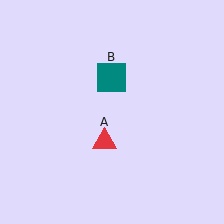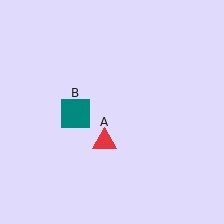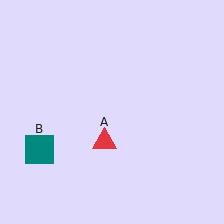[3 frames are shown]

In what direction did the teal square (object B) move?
The teal square (object B) moved down and to the left.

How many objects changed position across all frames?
1 object changed position: teal square (object B).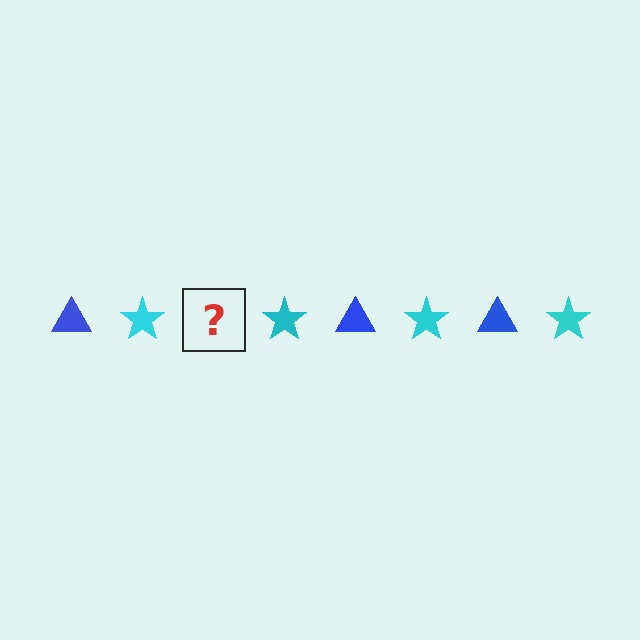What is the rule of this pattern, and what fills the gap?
The rule is that the pattern alternates between blue triangle and cyan star. The gap should be filled with a blue triangle.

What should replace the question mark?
The question mark should be replaced with a blue triangle.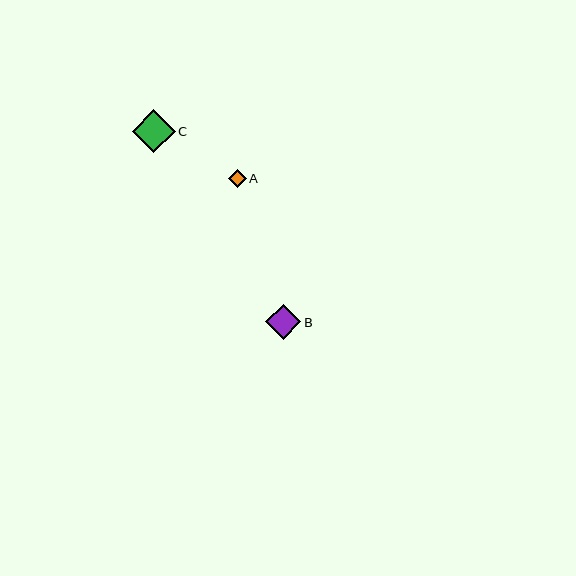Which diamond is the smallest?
Diamond A is the smallest with a size of approximately 18 pixels.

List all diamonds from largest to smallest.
From largest to smallest: C, B, A.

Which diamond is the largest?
Diamond C is the largest with a size of approximately 43 pixels.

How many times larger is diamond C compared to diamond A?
Diamond C is approximately 2.4 times the size of diamond A.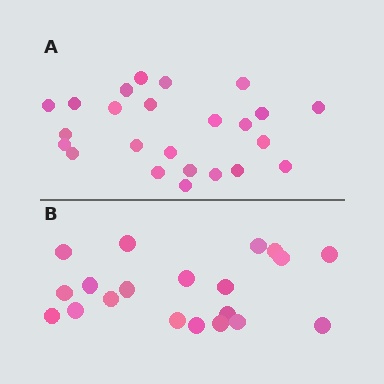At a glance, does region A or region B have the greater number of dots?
Region A (the top region) has more dots.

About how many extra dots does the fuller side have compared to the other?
Region A has about 4 more dots than region B.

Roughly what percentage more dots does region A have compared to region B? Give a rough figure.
About 20% more.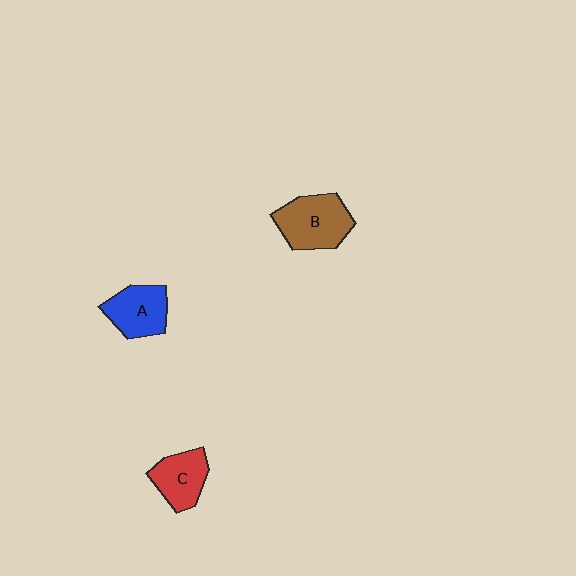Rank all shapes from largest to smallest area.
From largest to smallest: B (brown), A (blue), C (red).